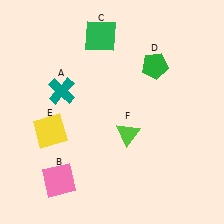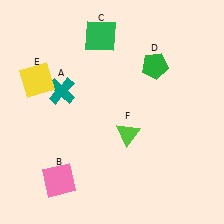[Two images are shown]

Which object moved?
The yellow square (E) moved up.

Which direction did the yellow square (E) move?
The yellow square (E) moved up.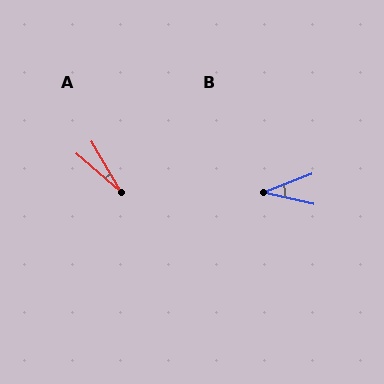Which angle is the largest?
B, at approximately 34 degrees.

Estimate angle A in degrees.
Approximately 19 degrees.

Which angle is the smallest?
A, at approximately 19 degrees.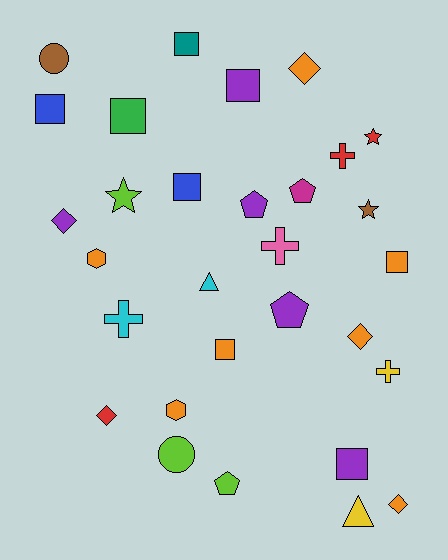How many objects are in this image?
There are 30 objects.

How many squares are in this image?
There are 8 squares.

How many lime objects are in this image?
There are 3 lime objects.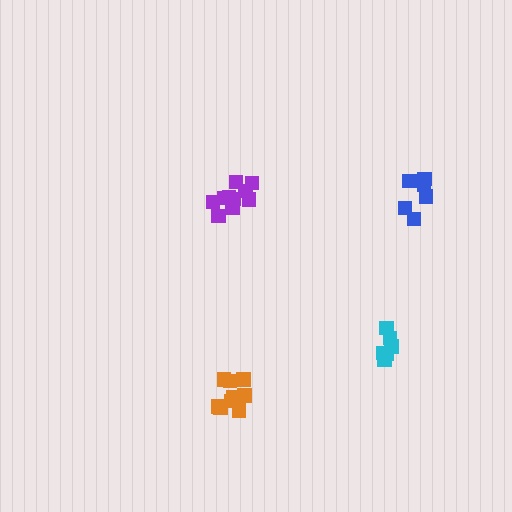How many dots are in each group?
Group 1: 6 dots, Group 2: 9 dots, Group 3: 11 dots, Group 4: 6 dots (32 total).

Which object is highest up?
The blue cluster is topmost.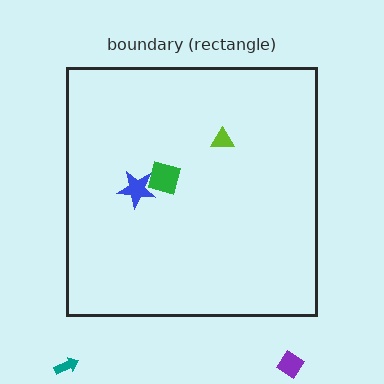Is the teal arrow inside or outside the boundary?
Outside.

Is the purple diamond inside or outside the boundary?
Outside.